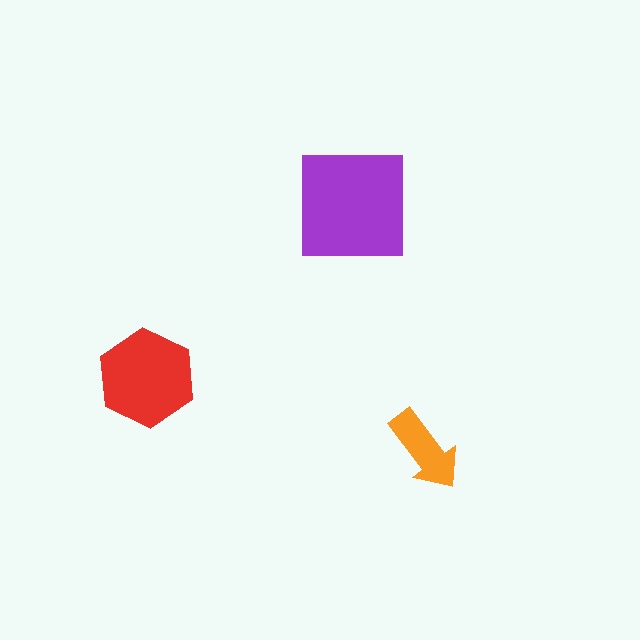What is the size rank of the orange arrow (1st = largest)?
3rd.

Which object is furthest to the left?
The red hexagon is leftmost.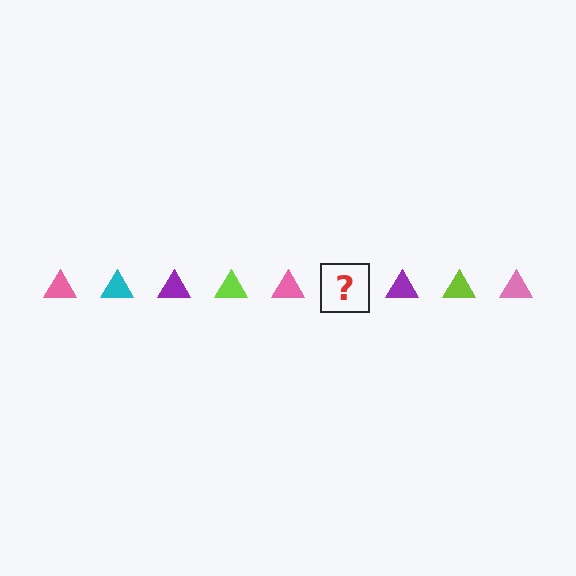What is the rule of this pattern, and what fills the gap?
The rule is that the pattern cycles through pink, cyan, purple, lime triangles. The gap should be filled with a cyan triangle.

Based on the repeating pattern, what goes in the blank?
The blank should be a cyan triangle.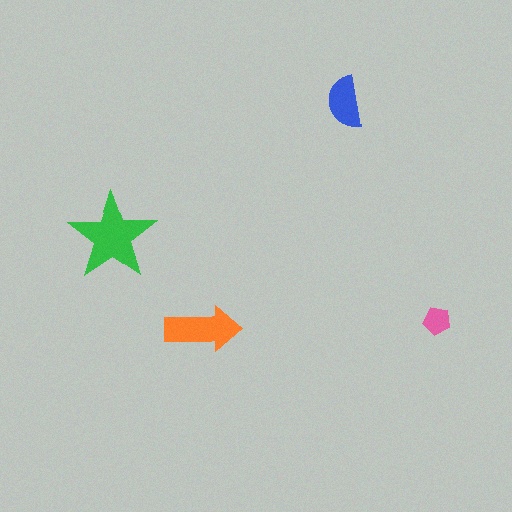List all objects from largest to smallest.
The green star, the orange arrow, the blue semicircle, the pink pentagon.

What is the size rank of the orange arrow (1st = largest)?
2nd.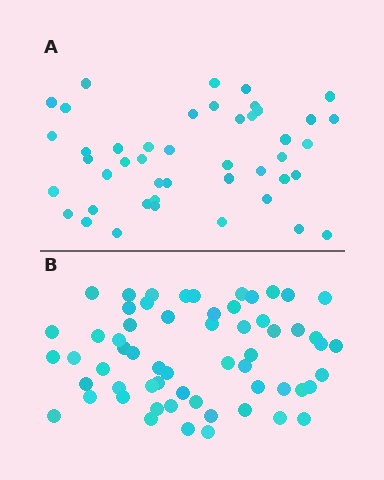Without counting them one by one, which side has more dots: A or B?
Region B (the bottom region) has more dots.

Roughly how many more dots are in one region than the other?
Region B has approximately 15 more dots than region A.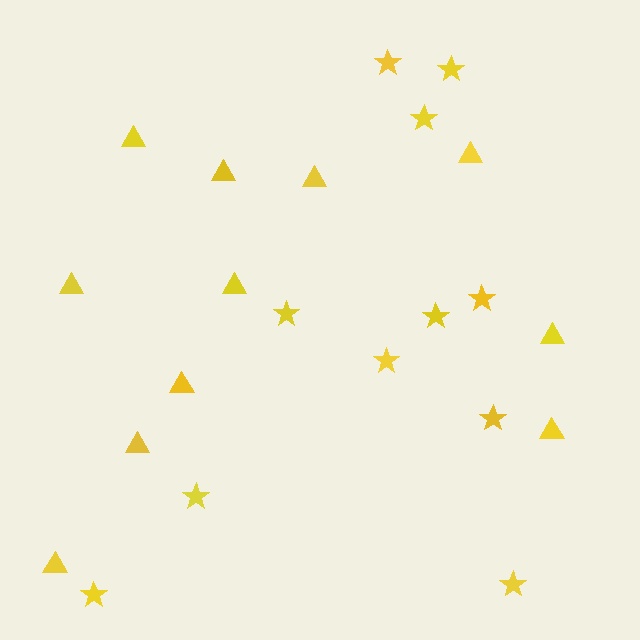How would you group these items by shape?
There are 2 groups: one group of stars (11) and one group of triangles (11).